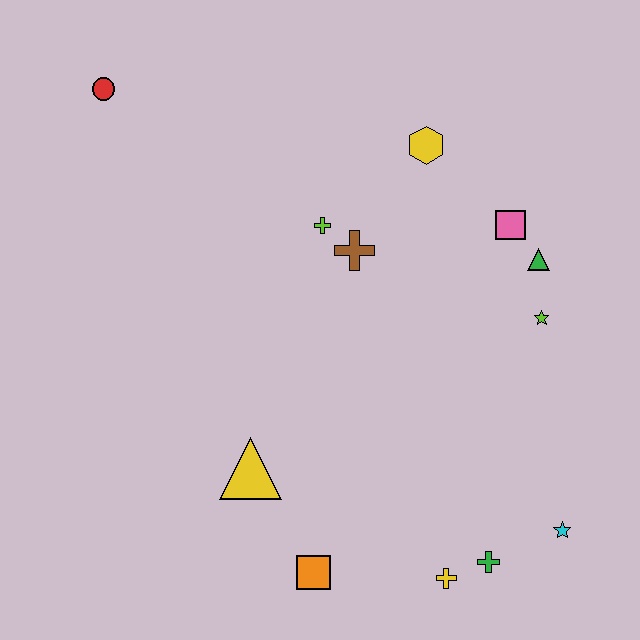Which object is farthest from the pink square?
The red circle is farthest from the pink square.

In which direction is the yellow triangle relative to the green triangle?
The yellow triangle is to the left of the green triangle.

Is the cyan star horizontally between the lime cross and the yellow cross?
No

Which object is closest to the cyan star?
The green cross is closest to the cyan star.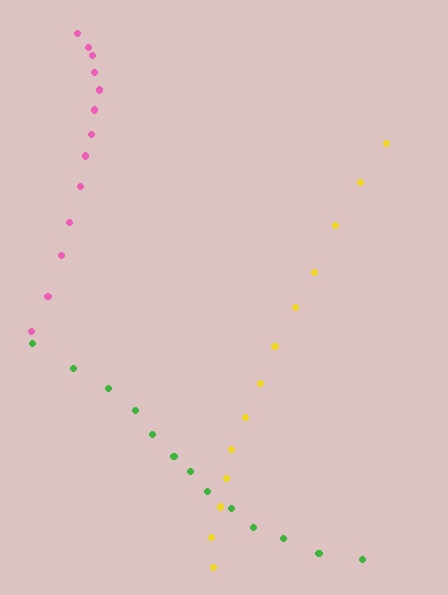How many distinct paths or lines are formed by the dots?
There are 3 distinct paths.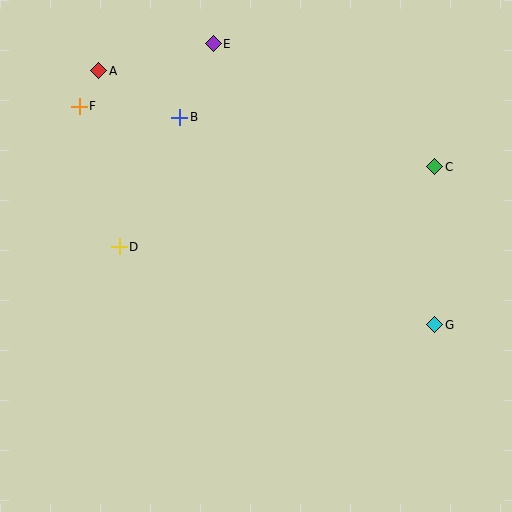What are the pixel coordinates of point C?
Point C is at (435, 167).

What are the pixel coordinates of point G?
Point G is at (435, 325).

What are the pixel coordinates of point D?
Point D is at (119, 247).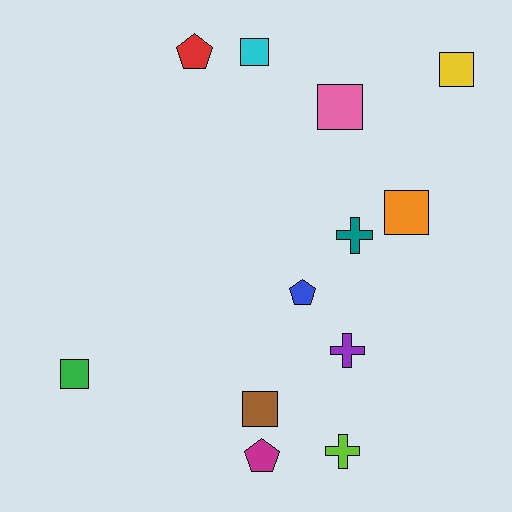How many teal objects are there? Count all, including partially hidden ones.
There is 1 teal object.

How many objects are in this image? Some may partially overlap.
There are 12 objects.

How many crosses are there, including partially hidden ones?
There are 3 crosses.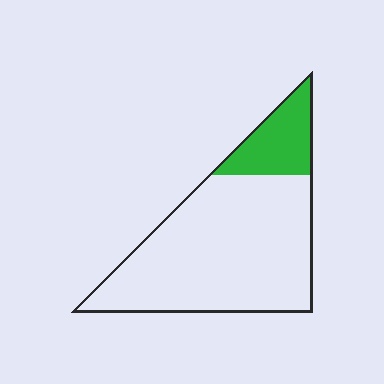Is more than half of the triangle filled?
No.